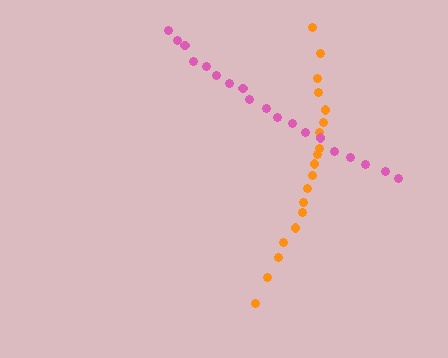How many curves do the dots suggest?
There are 2 distinct paths.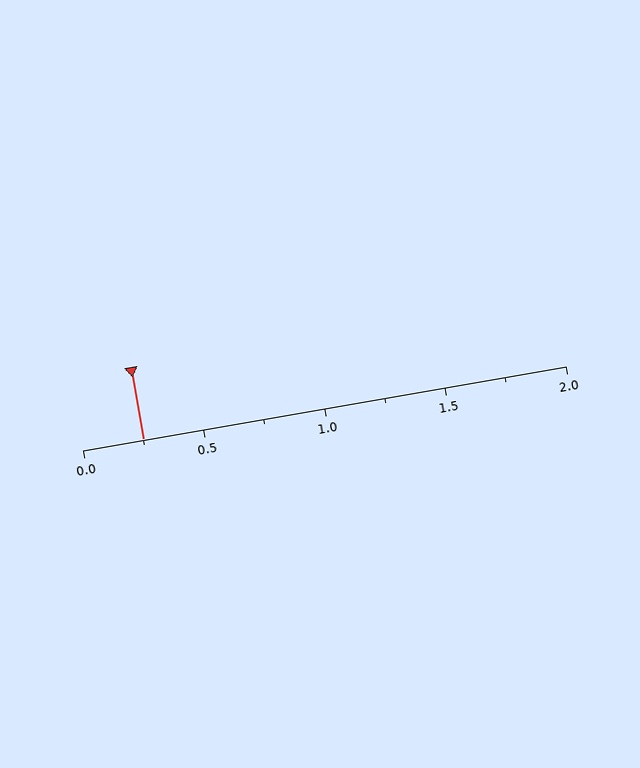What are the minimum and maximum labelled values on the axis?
The axis runs from 0.0 to 2.0.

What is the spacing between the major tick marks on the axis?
The major ticks are spaced 0.5 apart.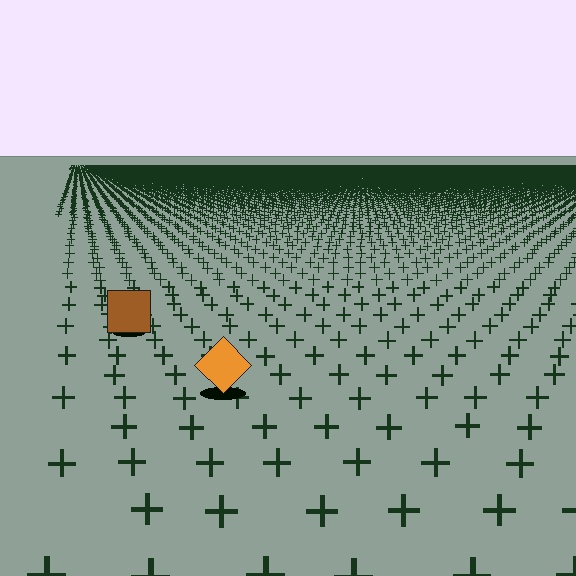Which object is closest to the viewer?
The orange diamond is closest. The texture marks near it are larger and more spread out.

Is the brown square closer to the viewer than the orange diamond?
No. The orange diamond is closer — you can tell from the texture gradient: the ground texture is coarser near it.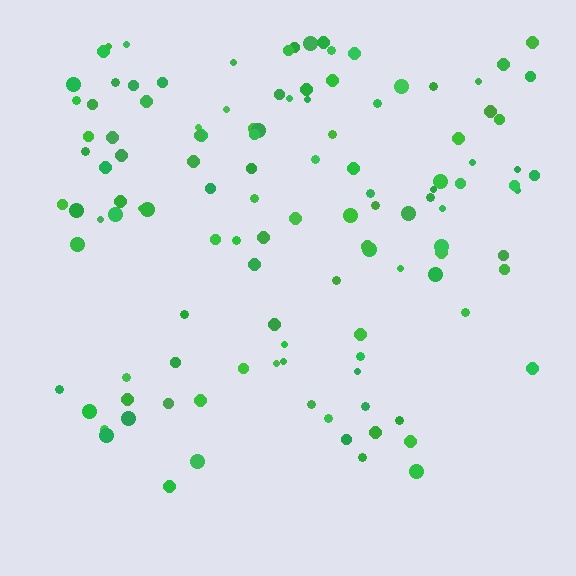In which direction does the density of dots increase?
From bottom to top, with the top side densest.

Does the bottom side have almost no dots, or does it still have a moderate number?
Still a moderate number, just noticeably fewer than the top.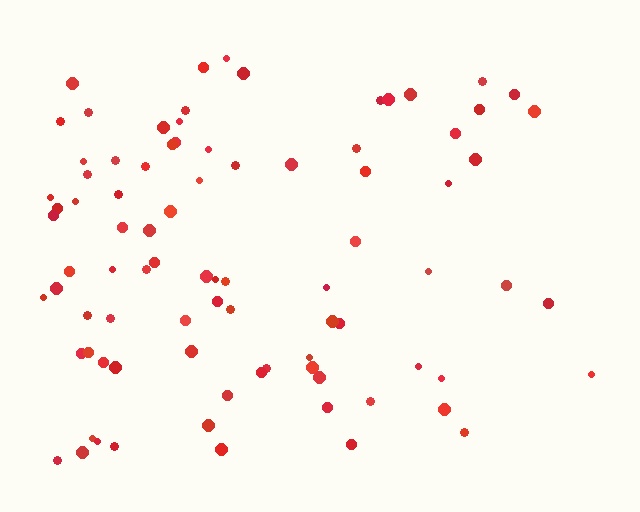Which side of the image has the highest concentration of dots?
The left.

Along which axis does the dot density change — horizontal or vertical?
Horizontal.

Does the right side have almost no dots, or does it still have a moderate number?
Still a moderate number, just noticeably fewer than the left.